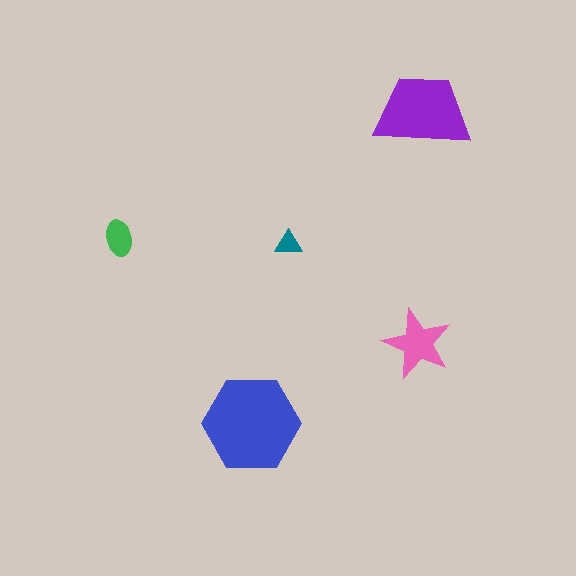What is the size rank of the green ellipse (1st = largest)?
4th.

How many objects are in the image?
There are 5 objects in the image.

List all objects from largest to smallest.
The blue hexagon, the purple trapezoid, the pink star, the green ellipse, the teal triangle.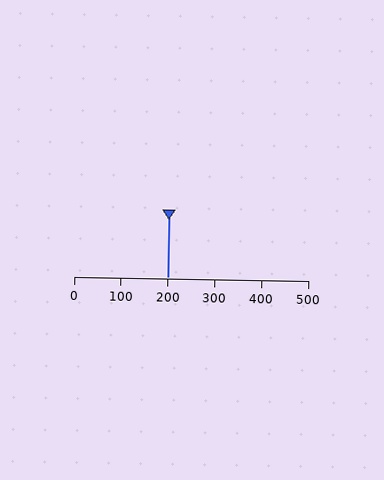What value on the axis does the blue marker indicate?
The marker indicates approximately 200.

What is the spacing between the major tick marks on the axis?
The major ticks are spaced 100 apart.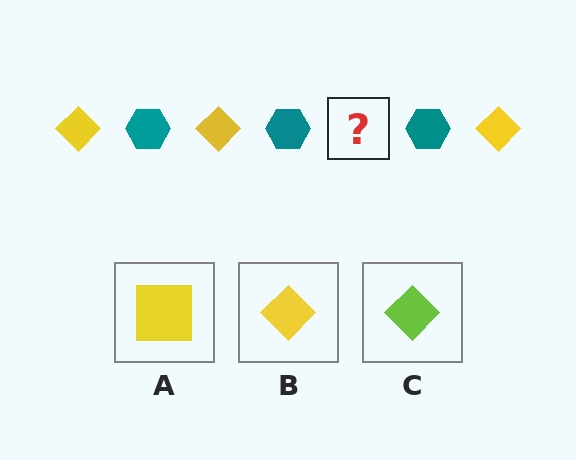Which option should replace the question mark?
Option B.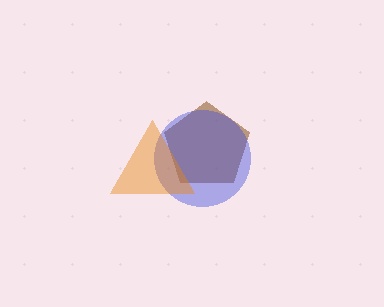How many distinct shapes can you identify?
There are 3 distinct shapes: a brown pentagon, a blue circle, an orange triangle.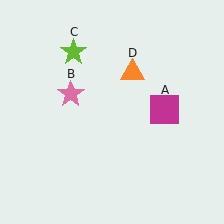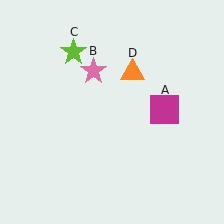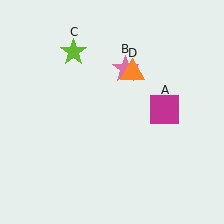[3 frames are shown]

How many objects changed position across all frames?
1 object changed position: pink star (object B).